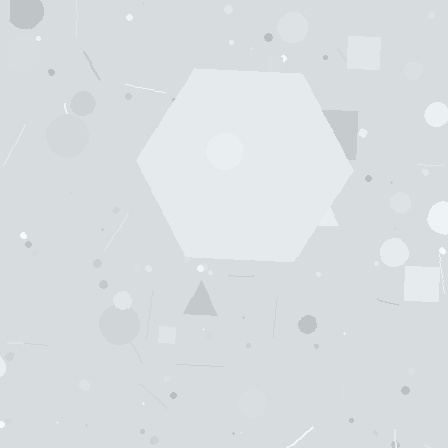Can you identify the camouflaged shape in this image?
The camouflaged shape is a hexagon.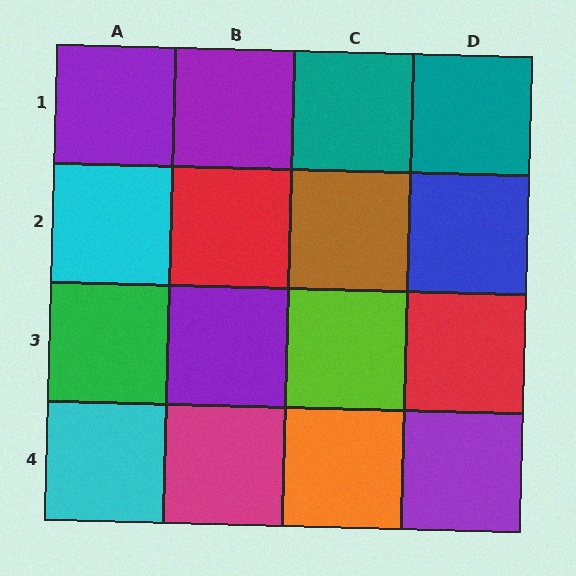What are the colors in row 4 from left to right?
Cyan, magenta, orange, purple.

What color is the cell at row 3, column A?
Green.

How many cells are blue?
1 cell is blue.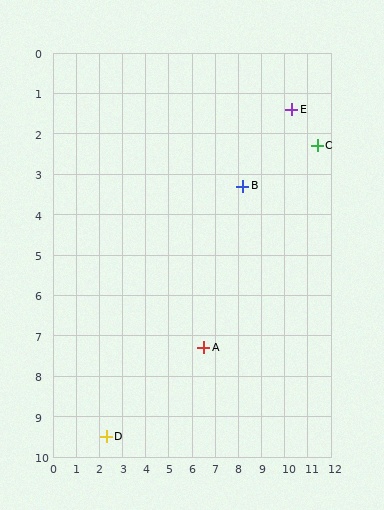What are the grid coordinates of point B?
Point B is at approximately (8.2, 3.3).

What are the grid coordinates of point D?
Point D is at approximately (2.3, 9.5).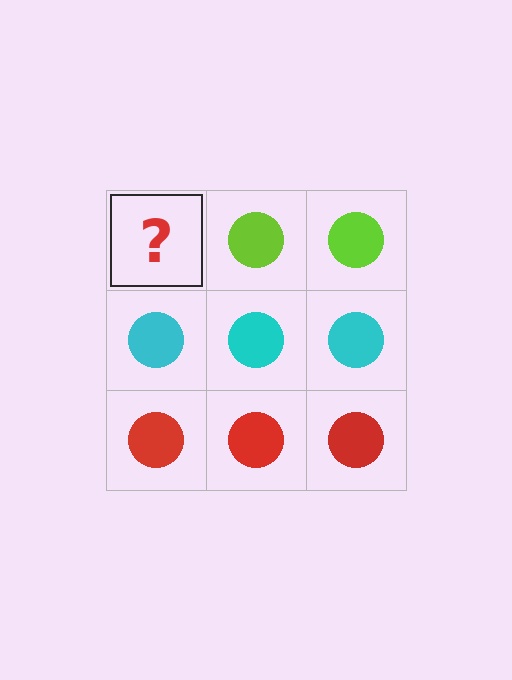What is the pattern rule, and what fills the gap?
The rule is that each row has a consistent color. The gap should be filled with a lime circle.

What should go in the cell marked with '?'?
The missing cell should contain a lime circle.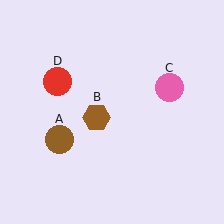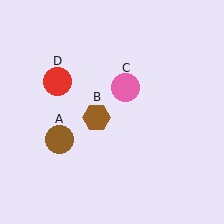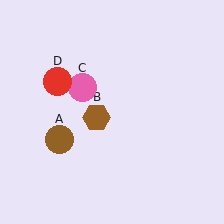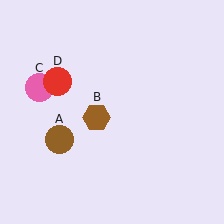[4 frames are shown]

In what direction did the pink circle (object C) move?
The pink circle (object C) moved left.